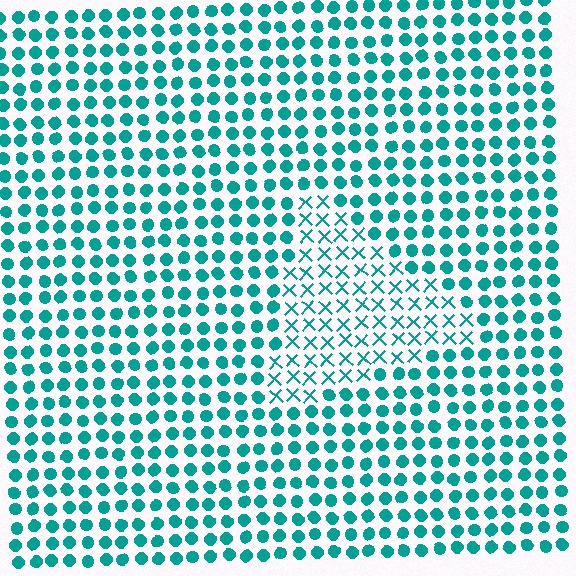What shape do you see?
I see a triangle.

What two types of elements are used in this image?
The image uses X marks inside the triangle region and circles outside it.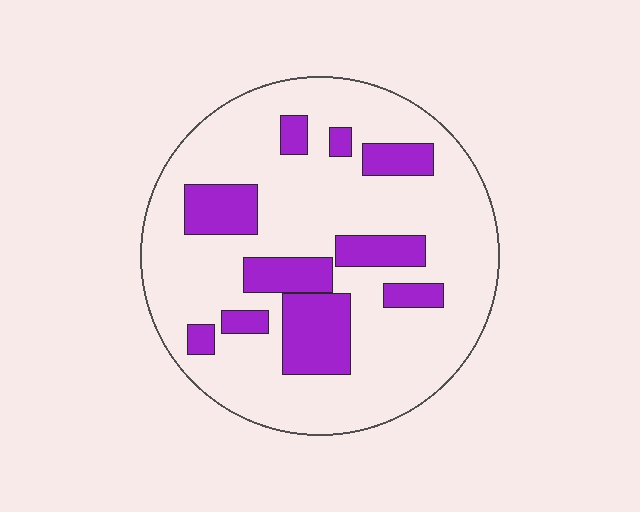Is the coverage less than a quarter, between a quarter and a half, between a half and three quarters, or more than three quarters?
Less than a quarter.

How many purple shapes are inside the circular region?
10.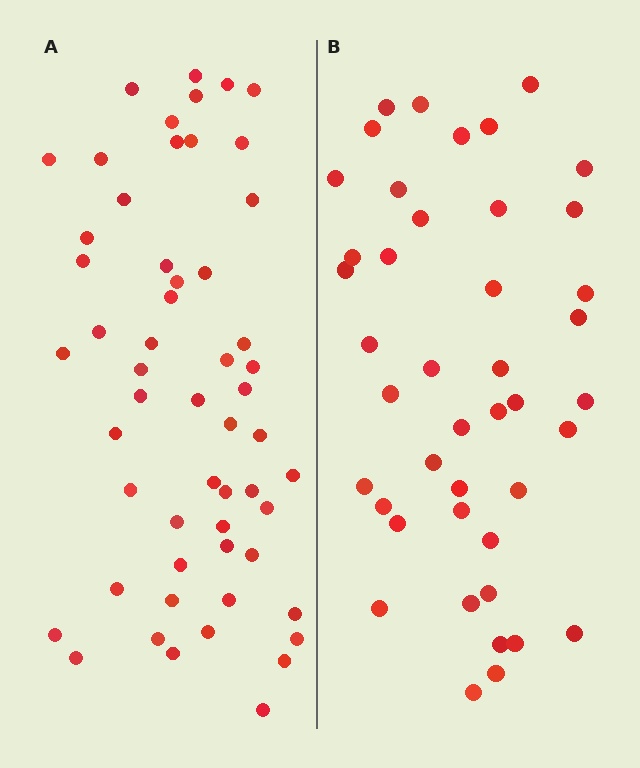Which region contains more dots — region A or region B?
Region A (the left region) has more dots.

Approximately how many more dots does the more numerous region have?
Region A has roughly 12 or so more dots than region B.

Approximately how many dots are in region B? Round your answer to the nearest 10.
About 40 dots. (The exact count is 43, which rounds to 40.)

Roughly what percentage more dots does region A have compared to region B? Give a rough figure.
About 30% more.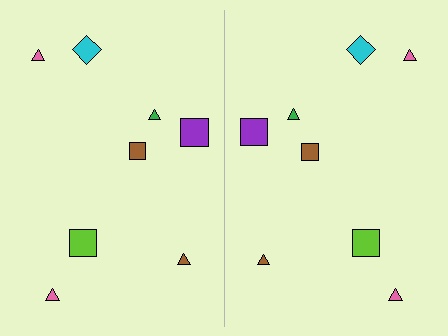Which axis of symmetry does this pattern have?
The pattern has a vertical axis of symmetry running through the center of the image.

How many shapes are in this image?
There are 16 shapes in this image.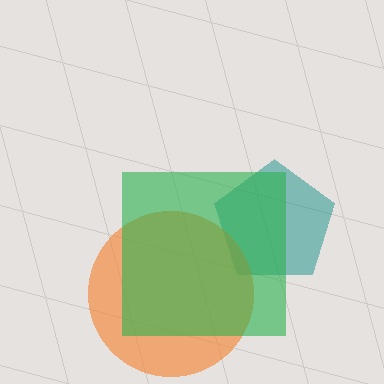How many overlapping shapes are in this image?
There are 3 overlapping shapes in the image.